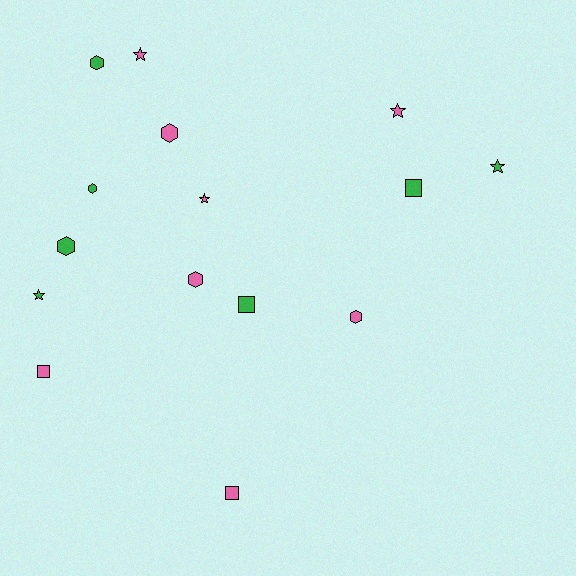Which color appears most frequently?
Pink, with 8 objects.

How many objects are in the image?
There are 15 objects.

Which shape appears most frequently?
Hexagon, with 6 objects.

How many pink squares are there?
There are 2 pink squares.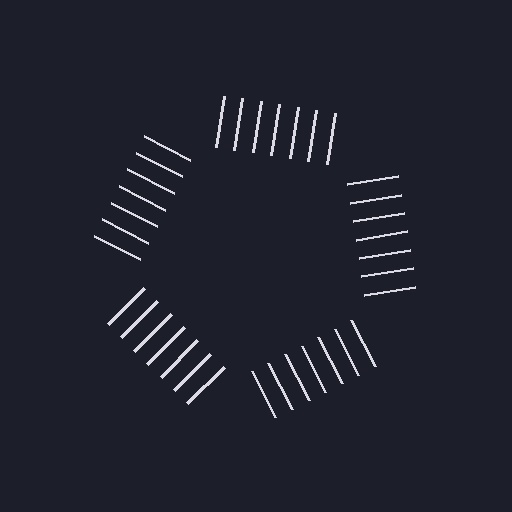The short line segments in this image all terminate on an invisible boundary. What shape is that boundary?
An illusory pentagon — the line segments terminate on its edges but no continuous stroke is drawn.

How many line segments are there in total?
35 — 7 along each of the 5 edges.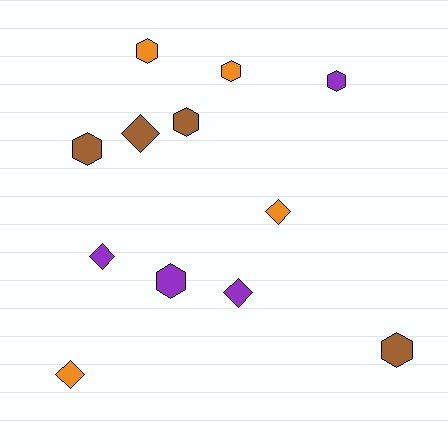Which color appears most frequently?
Orange, with 4 objects.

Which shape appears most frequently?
Hexagon, with 7 objects.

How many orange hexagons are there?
There are 2 orange hexagons.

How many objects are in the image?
There are 12 objects.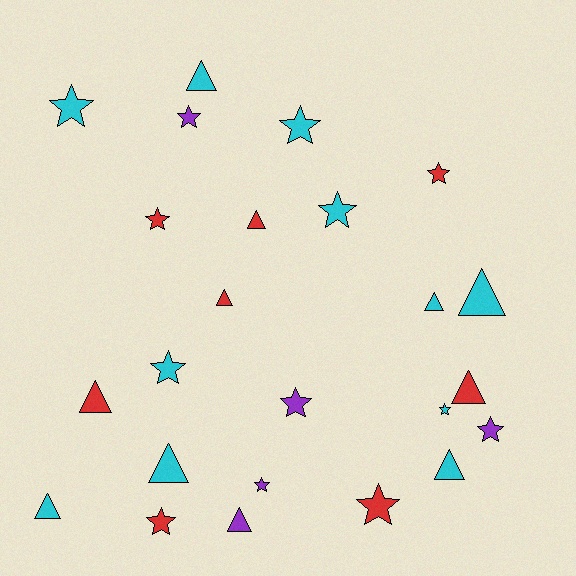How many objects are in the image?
There are 24 objects.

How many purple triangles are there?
There is 1 purple triangle.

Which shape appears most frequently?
Star, with 13 objects.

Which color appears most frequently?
Cyan, with 11 objects.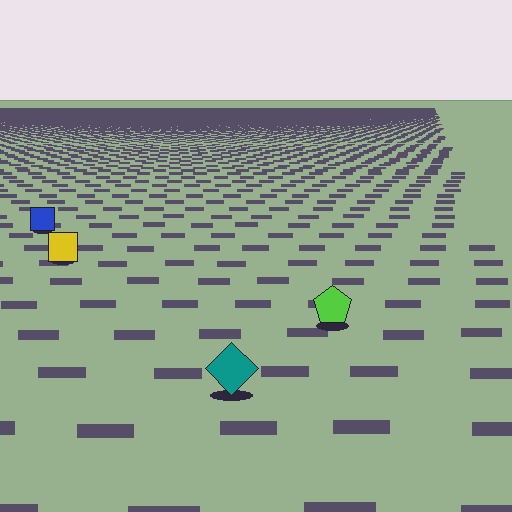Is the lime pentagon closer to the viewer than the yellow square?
Yes. The lime pentagon is closer — you can tell from the texture gradient: the ground texture is coarser near it.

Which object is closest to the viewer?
The teal diamond is closest. The texture marks near it are larger and more spread out.